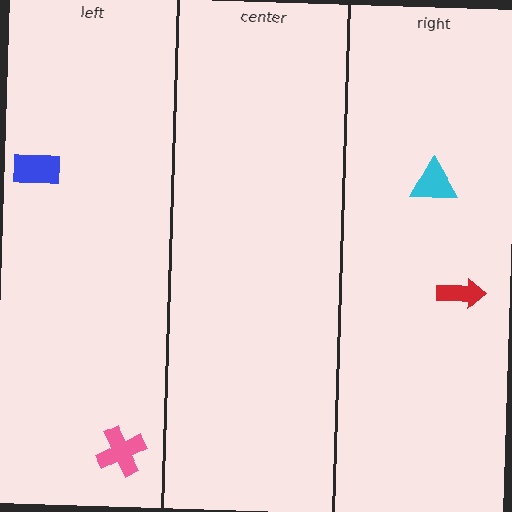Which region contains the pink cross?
The left region.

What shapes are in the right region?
The cyan triangle, the red arrow.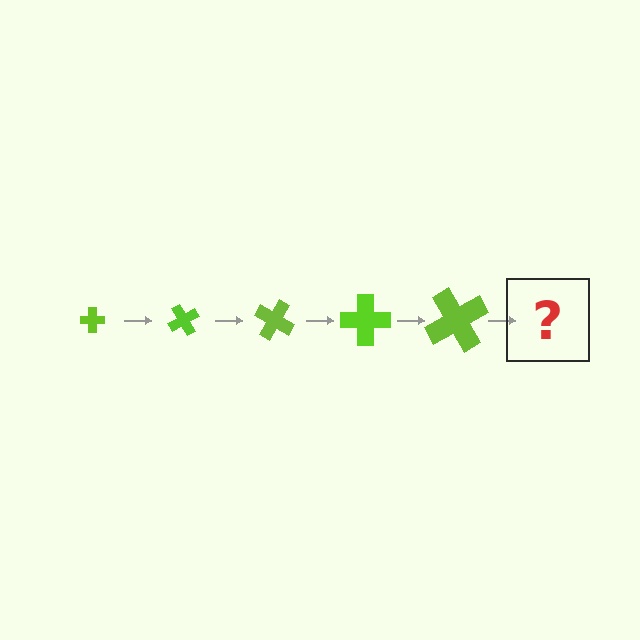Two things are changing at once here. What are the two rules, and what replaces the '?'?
The two rules are that the cross grows larger each step and it rotates 60 degrees each step. The '?' should be a cross, larger than the previous one and rotated 300 degrees from the start.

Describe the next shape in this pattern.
It should be a cross, larger than the previous one and rotated 300 degrees from the start.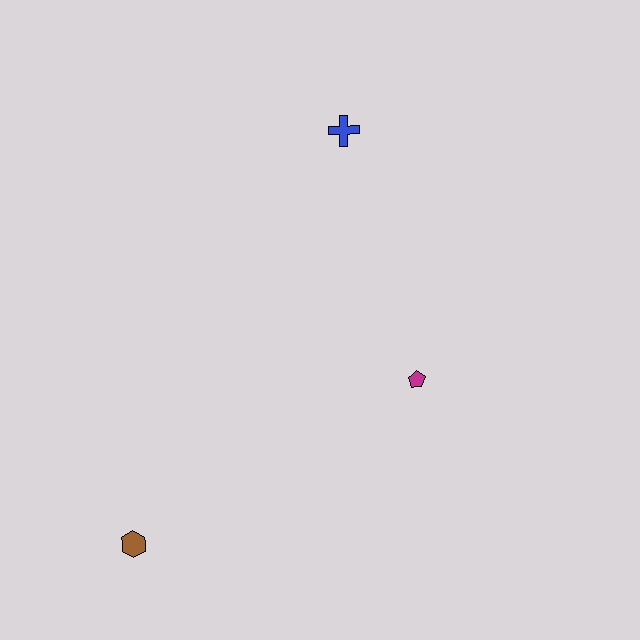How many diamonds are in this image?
There are no diamonds.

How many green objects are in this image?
There are no green objects.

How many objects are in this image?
There are 3 objects.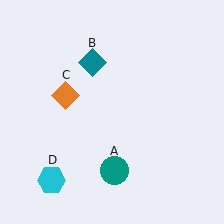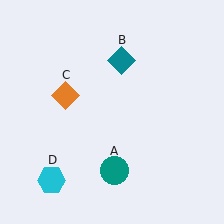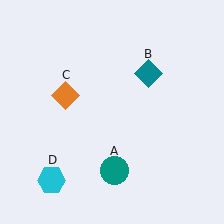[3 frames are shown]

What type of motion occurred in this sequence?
The teal diamond (object B) rotated clockwise around the center of the scene.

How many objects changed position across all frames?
1 object changed position: teal diamond (object B).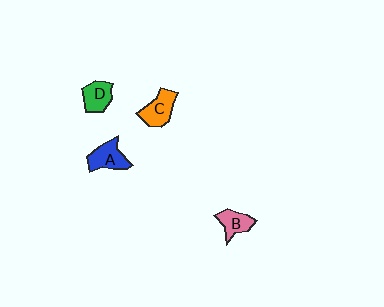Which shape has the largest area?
Shape C (orange).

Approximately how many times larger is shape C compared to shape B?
Approximately 1.3 times.